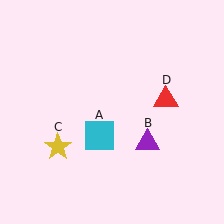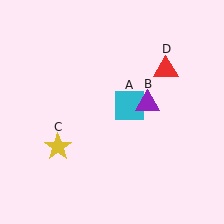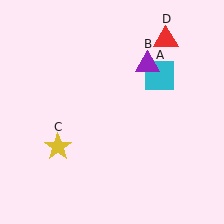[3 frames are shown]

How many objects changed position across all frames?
3 objects changed position: cyan square (object A), purple triangle (object B), red triangle (object D).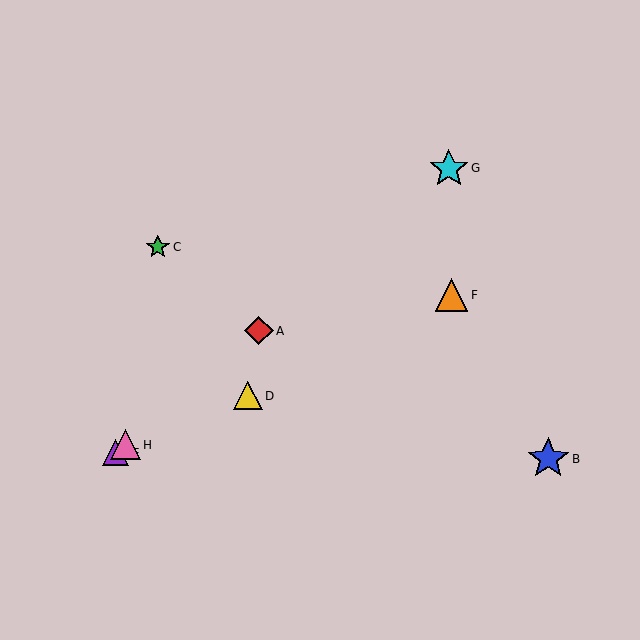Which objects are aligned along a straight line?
Objects A, E, G, H are aligned along a straight line.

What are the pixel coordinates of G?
Object G is at (449, 168).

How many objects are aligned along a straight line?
4 objects (A, E, G, H) are aligned along a straight line.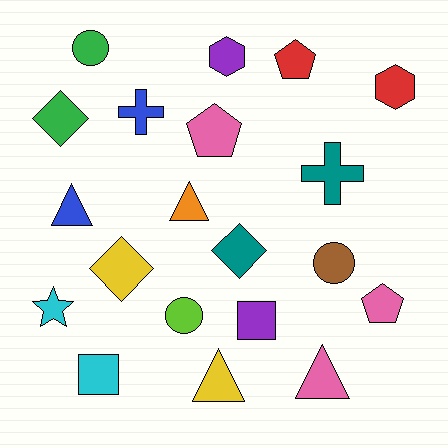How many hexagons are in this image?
There are 2 hexagons.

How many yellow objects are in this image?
There are 2 yellow objects.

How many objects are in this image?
There are 20 objects.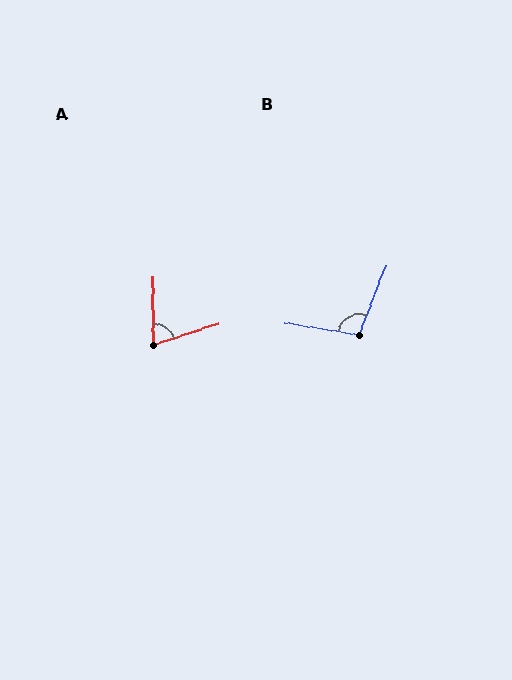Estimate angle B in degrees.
Approximately 102 degrees.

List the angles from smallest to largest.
A (72°), B (102°).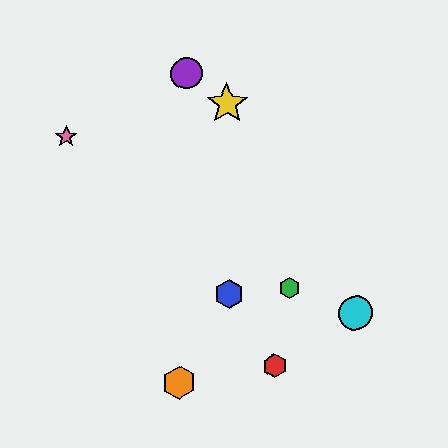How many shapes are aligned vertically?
2 shapes (the blue hexagon, the yellow star) are aligned vertically.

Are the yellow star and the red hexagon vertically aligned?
No, the yellow star is at x≈227 and the red hexagon is at x≈274.